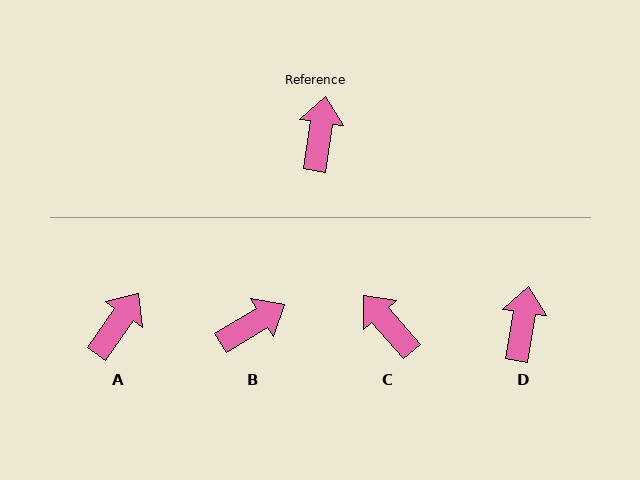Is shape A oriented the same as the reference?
No, it is off by about 26 degrees.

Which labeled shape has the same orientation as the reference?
D.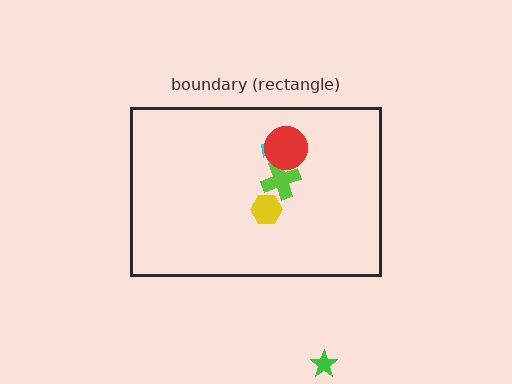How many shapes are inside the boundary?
4 inside, 1 outside.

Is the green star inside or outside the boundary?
Outside.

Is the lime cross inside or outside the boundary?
Inside.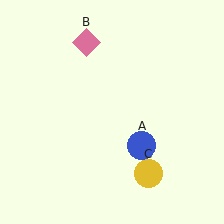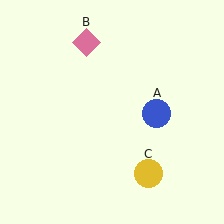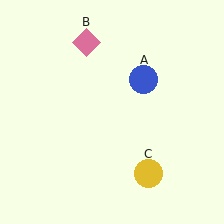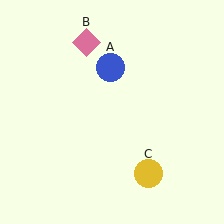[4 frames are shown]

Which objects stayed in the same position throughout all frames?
Pink diamond (object B) and yellow circle (object C) remained stationary.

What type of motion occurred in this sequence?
The blue circle (object A) rotated counterclockwise around the center of the scene.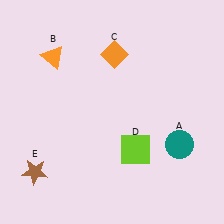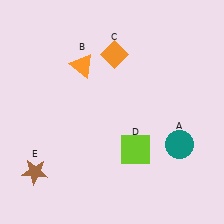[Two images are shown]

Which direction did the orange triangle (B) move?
The orange triangle (B) moved right.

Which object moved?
The orange triangle (B) moved right.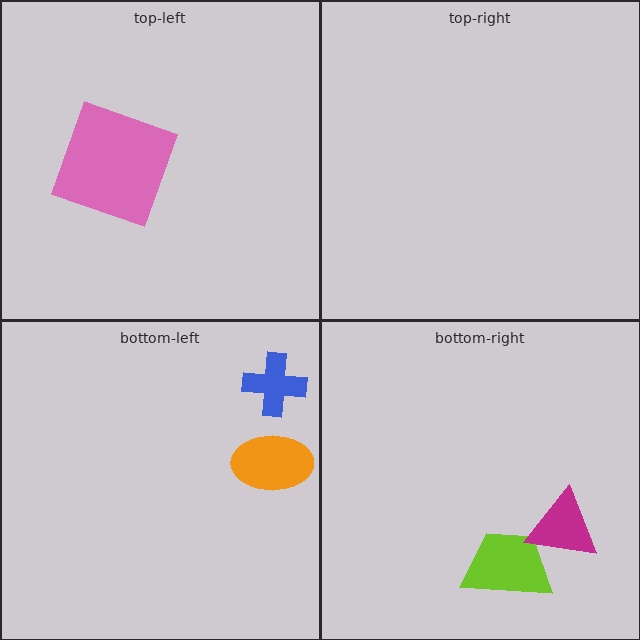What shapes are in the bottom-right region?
The lime trapezoid, the magenta triangle.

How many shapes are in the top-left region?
1.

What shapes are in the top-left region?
The pink square.